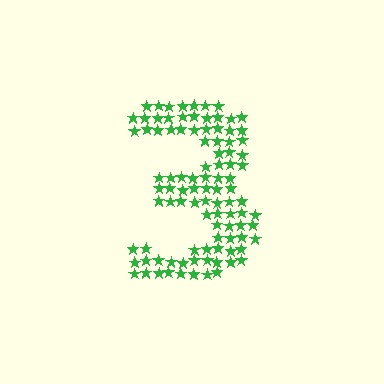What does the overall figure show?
The overall figure shows the digit 3.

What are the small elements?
The small elements are stars.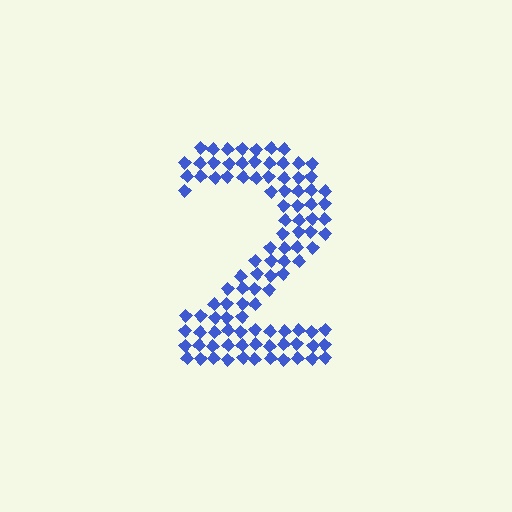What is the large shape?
The large shape is the digit 2.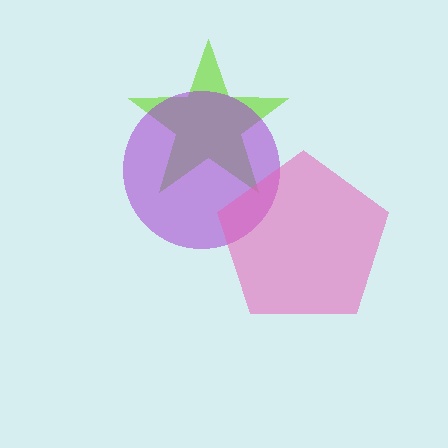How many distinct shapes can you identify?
There are 3 distinct shapes: a lime star, a purple circle, a pink pentagon.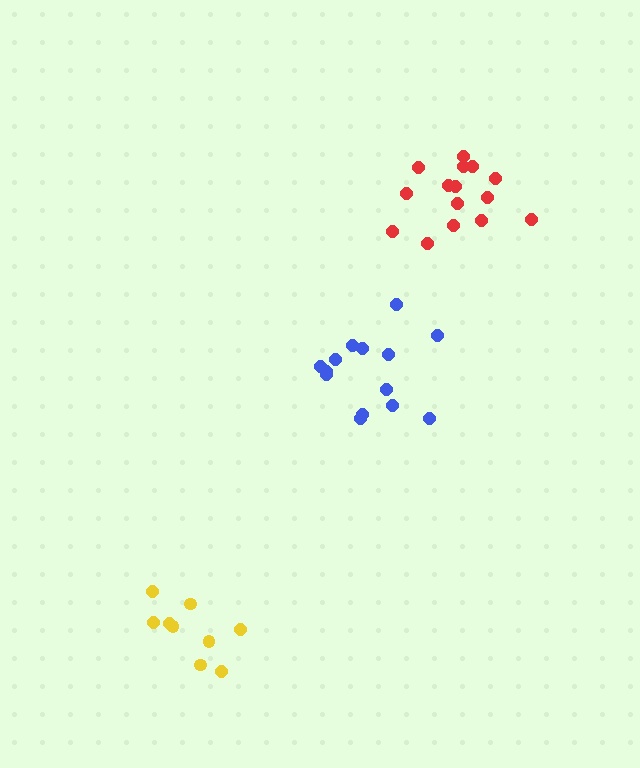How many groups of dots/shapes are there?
There are 3 groups.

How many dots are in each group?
Group 1: 14 dots, Group 2: 9 dots, Group 3: 15 dots (38 total).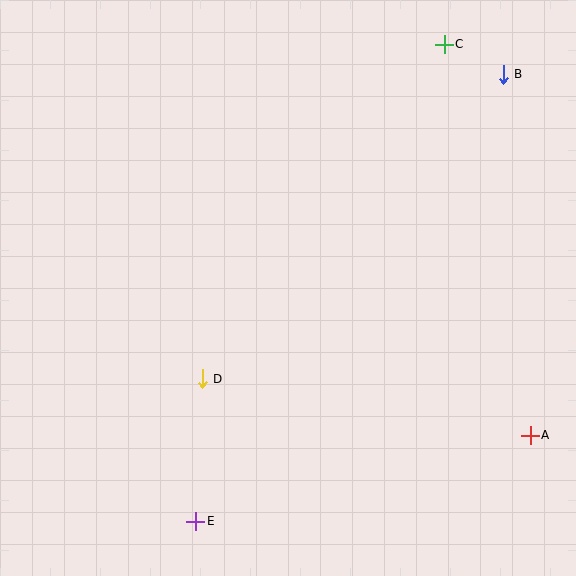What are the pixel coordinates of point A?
Point A is at (530, 435).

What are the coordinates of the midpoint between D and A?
The midpoint between D and A is at (366, 407).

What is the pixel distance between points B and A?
The distance between B and A is 362 pixels.